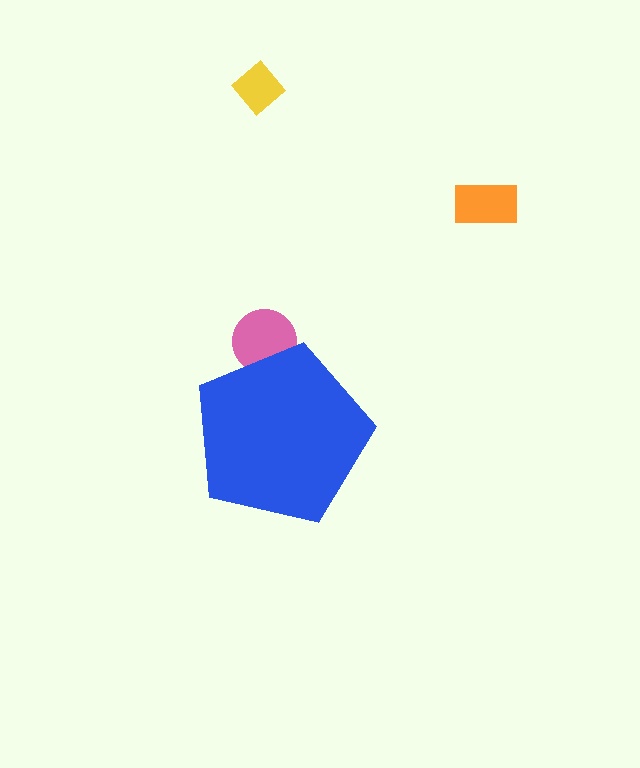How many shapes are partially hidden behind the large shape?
2 shapes are partially hidden.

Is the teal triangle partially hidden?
Yes, the teal triangle is partially hidden behind the blue pentagon.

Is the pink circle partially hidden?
Yes, the pink circle is partially hidden behind the blue pentagon.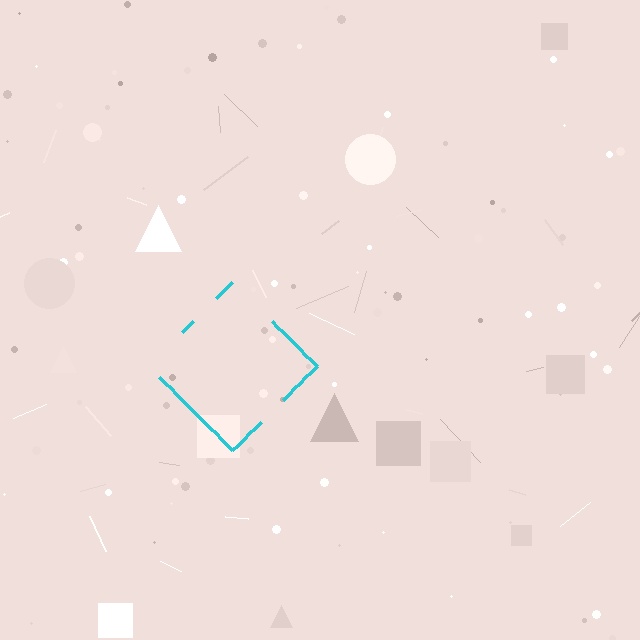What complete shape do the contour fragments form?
The contour fragments form a diamond.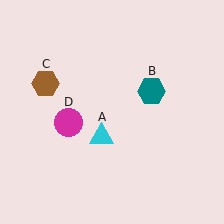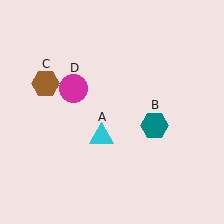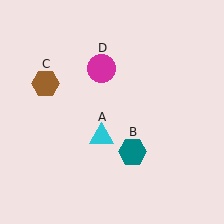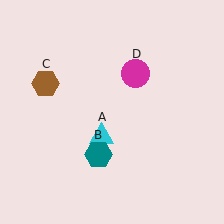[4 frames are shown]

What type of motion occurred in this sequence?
The teal hexagon (object B), magenta circle (object D) rotated clockwise around the center of the scene.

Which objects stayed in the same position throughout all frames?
Cyan triangle (object A) and brown hexagon (object C) remained stationary.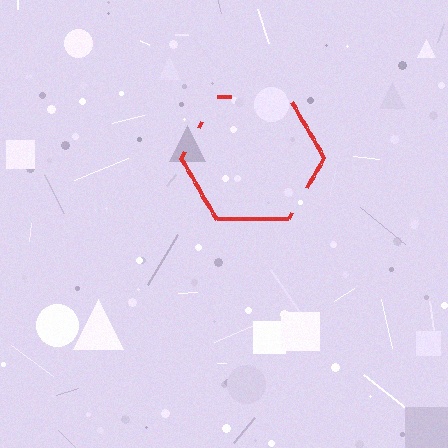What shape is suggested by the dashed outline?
The dashed outline suggests a hexagon.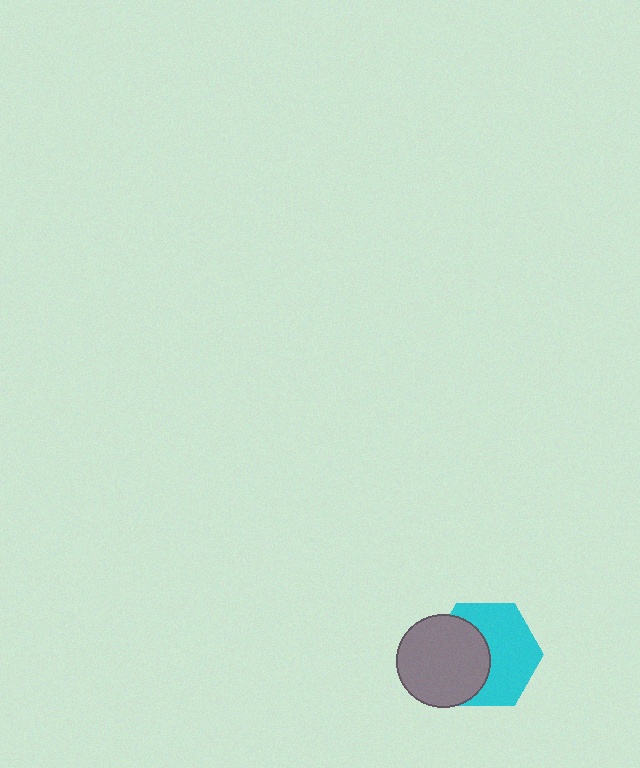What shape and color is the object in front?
The object in front is a gray circle.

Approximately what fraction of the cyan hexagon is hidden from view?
Roughly 42% of the cyan hexagon is hidden behind the gray circle.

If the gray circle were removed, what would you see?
You would see the complete cyan hexagon.